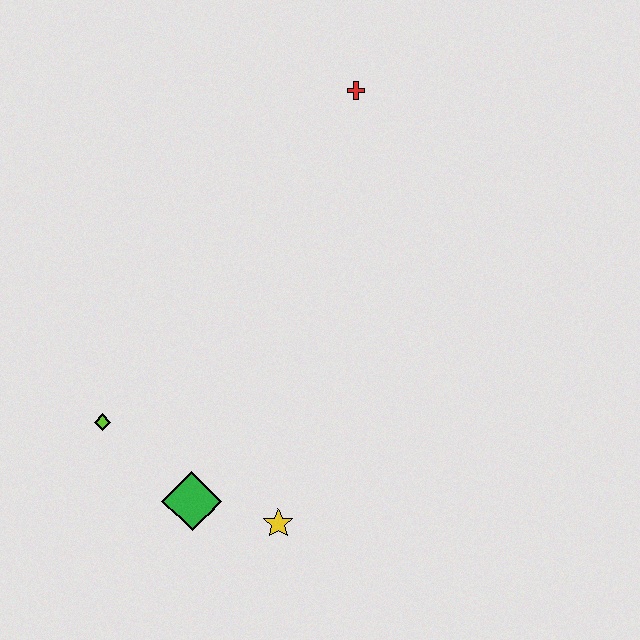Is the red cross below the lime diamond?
No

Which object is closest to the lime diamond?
The green diamond is closest to the lime diamond.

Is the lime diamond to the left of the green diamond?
Yes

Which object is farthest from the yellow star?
The red cross is farthest from the yellow star.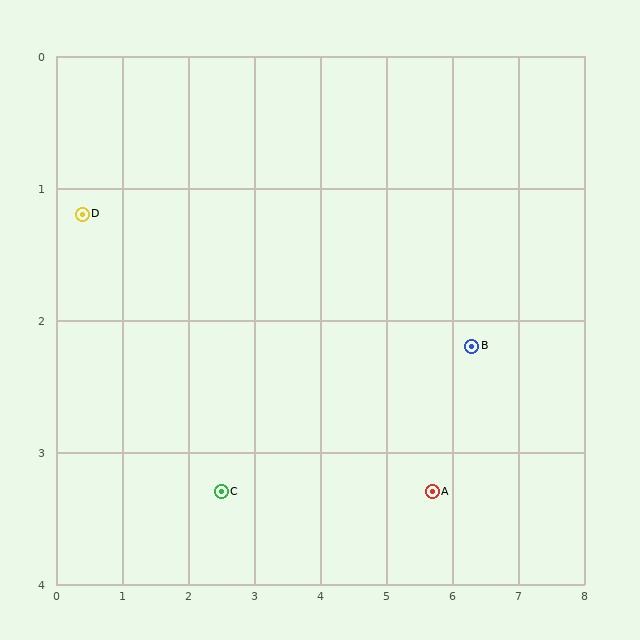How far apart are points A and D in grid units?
Points A and D are about 5.7 grid units apart.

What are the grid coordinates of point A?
Point A is at approximately (5.7, 3.3).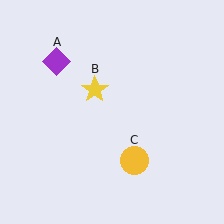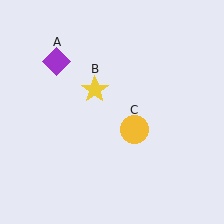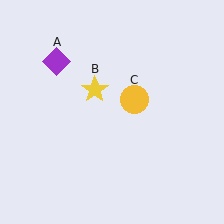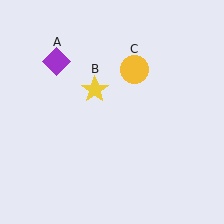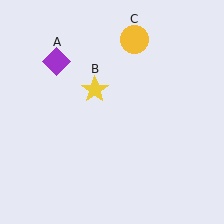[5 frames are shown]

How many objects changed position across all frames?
1 object changed position: yellow circle (object C).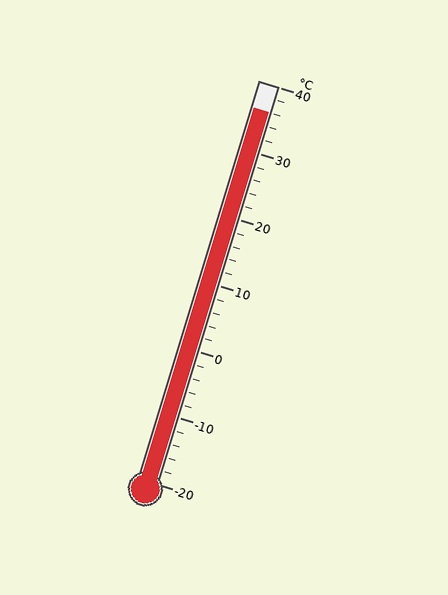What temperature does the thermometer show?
The thermometer shows approximately 36°C.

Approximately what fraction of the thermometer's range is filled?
The thermometer is filled to approximately 95% of its range.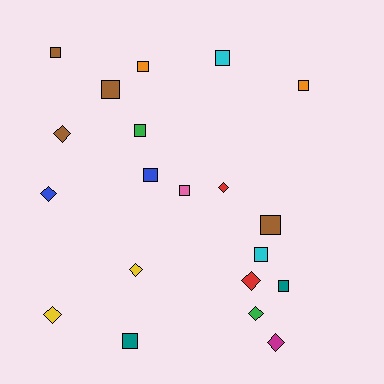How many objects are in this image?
There are 20 objects.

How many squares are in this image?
There are 12 squares.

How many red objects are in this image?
There are 2 red objects.